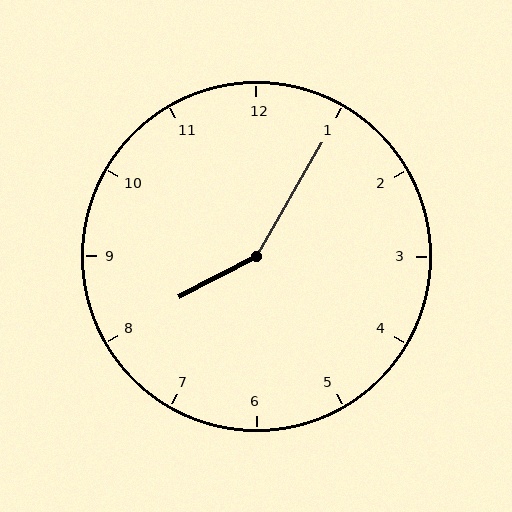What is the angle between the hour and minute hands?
Approximately 148 degrees.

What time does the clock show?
8:05.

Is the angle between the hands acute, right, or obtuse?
It is obtuse.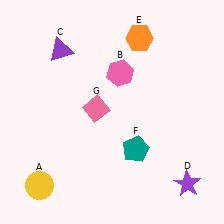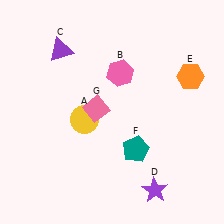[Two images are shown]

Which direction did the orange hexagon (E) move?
The orange hexagon (E) moved right.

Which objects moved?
The objects that moved are: the yellow circle (A), the purple star (D), the orange hexagon (E).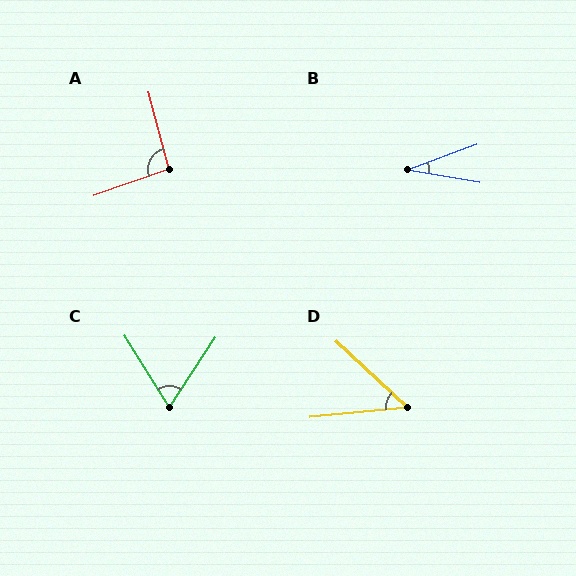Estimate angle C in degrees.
Approximately 66 degrees.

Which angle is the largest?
A, at approximately 95 degrees.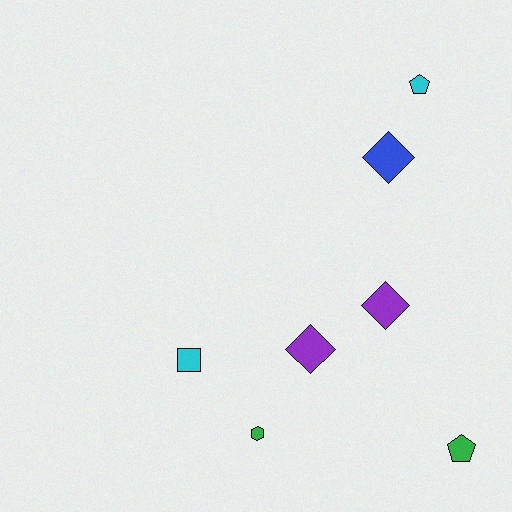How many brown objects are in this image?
There are no brown objects.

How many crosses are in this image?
There are no crosses.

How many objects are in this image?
There are 7 objects.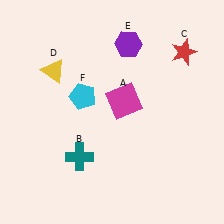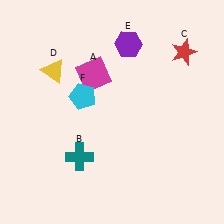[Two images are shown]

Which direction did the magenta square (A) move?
The magenta square (A) moved left.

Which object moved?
The magenta square (A) moved left.